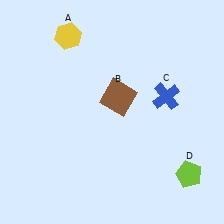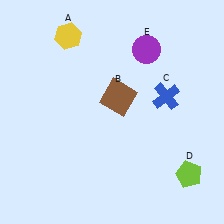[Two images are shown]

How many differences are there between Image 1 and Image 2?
There is 1 difference between the two images.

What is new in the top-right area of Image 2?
A purple circle (E) was added in the top-right area of Image 2.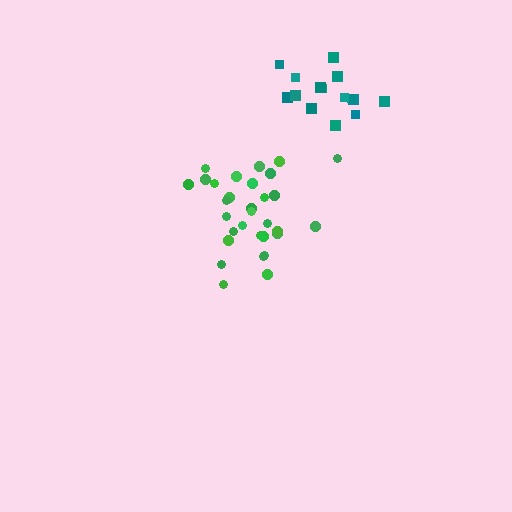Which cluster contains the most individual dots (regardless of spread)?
Green (31).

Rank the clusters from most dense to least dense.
teal, green.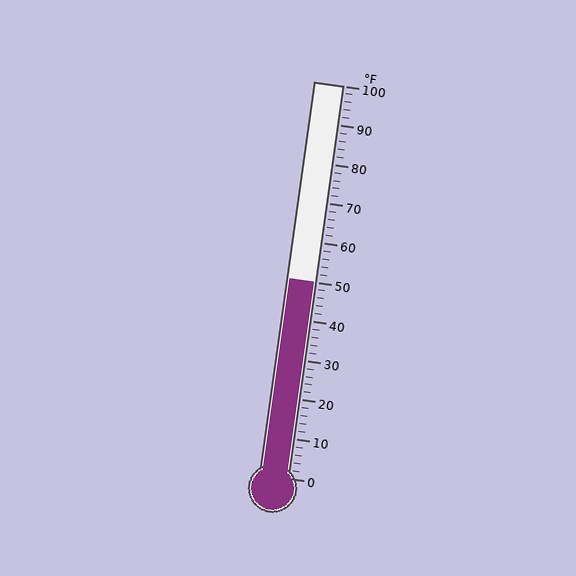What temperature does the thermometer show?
The thermometer shows approximately 50°F.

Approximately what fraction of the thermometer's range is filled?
The thermometer is filled to approximately 50% of its range.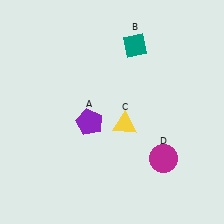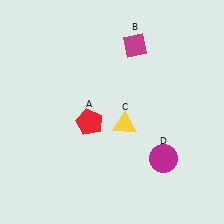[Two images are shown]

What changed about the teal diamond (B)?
In Image 1, B is teal. In Image 2, it changed to magenta.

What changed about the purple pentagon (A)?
In Image 1, A is purple. In Image 2, it changed to red.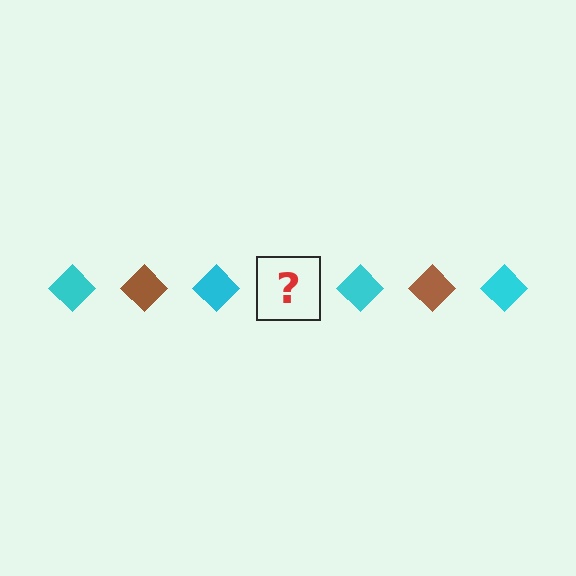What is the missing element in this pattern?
The missing element is a brown diamond.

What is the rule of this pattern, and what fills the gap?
The rule is that the pattern cycles through cyan, brown diamonds. The gap should be filled with a brown diamond.